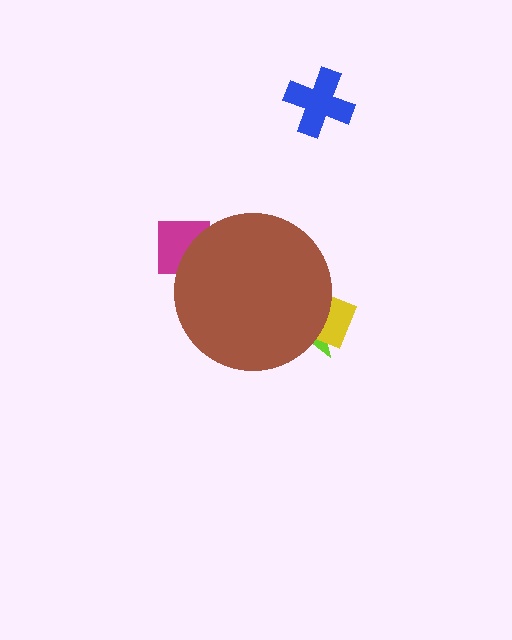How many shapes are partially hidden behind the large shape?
3 shapes are partially hidden.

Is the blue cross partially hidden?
No, the blue cross is fully visible.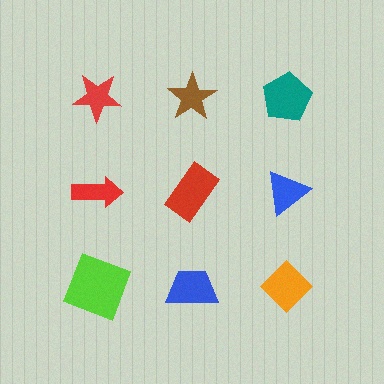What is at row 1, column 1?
A red star.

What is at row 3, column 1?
A lime square.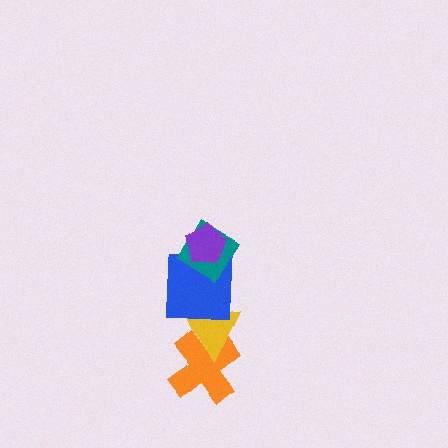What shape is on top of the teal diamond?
The purple pentagon is on top of the teal diamond.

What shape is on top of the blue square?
The teal diamond is on top of the blue square.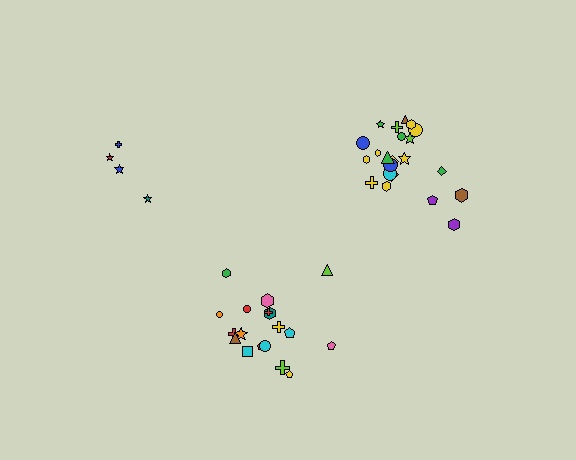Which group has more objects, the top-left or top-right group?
The top-right group.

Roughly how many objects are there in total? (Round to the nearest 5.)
Roughly 45 objects in total.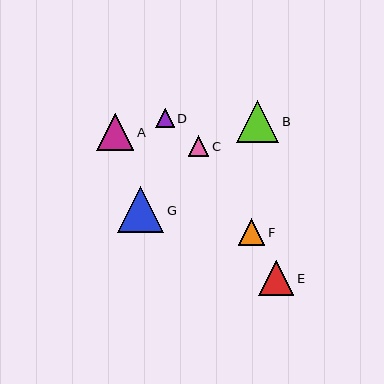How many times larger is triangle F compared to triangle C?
Triangle F is approximately 1.3 times the size of triangle C.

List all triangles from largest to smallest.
From largest to smallest: G, B, A, E, F, C, D.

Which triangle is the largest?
Triangle G is the largest with a size of approximately 46 pixels.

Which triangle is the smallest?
Triangle D is the smallest with a size of approximately 19 pixels.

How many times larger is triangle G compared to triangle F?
Triangle G is approximately 1.7 times the size of triangle F.